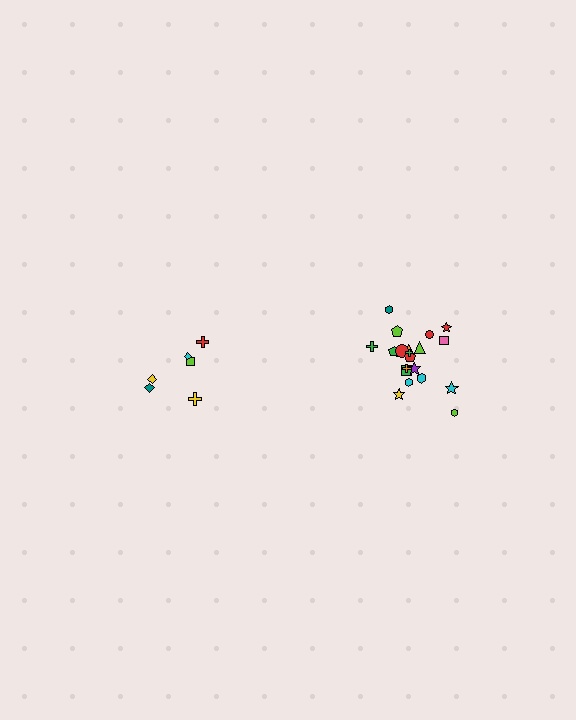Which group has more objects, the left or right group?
The right group.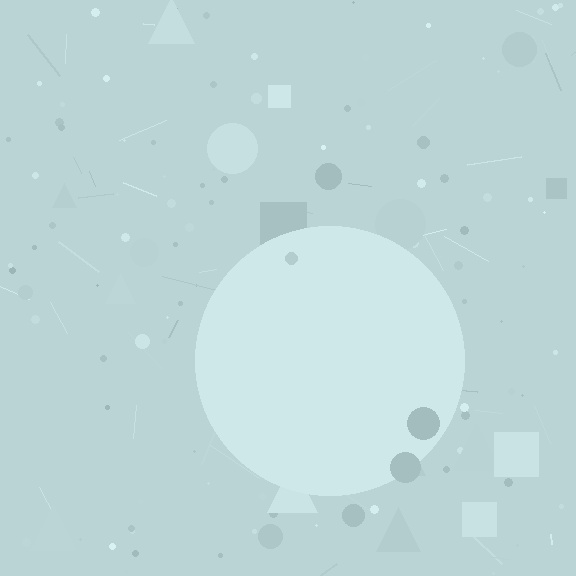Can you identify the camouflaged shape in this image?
The camouflaged shape is a circle.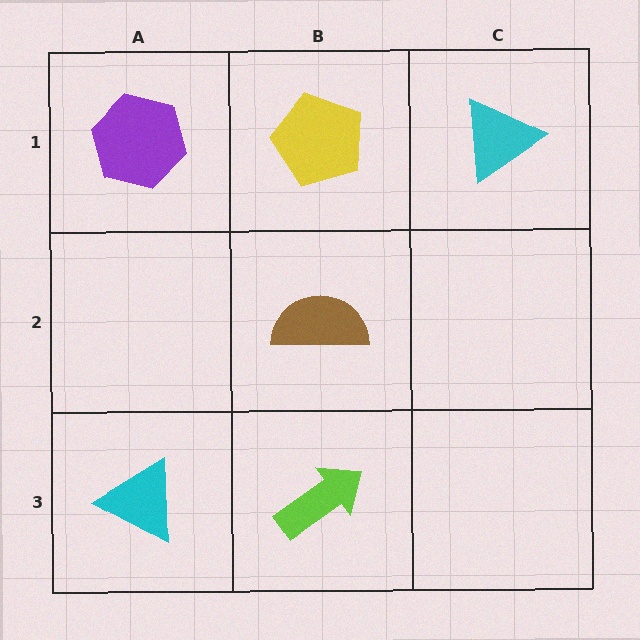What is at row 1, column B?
A yellow pentagon.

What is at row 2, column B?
A brown semicircle.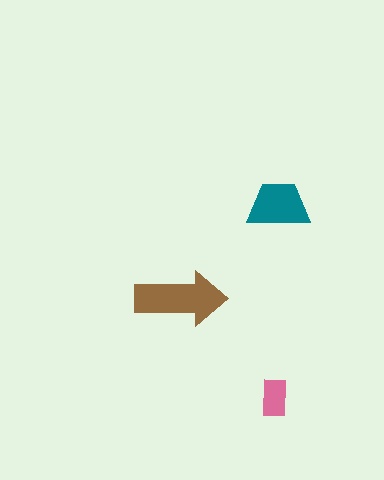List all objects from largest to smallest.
The brown arrow, the teal trapezoid, the pink rectangle.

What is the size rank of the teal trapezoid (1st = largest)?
2nd.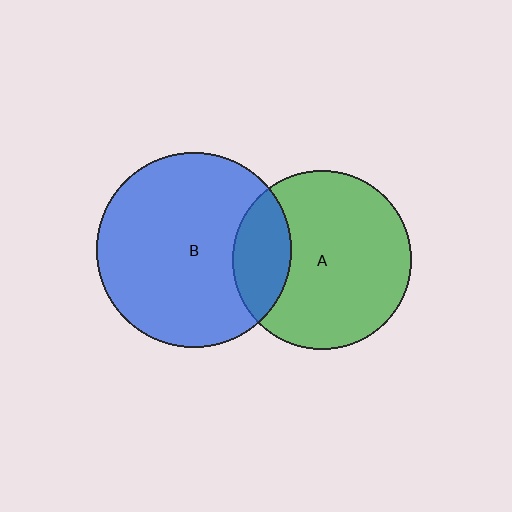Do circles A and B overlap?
Yes.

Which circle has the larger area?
Circle B (blue).